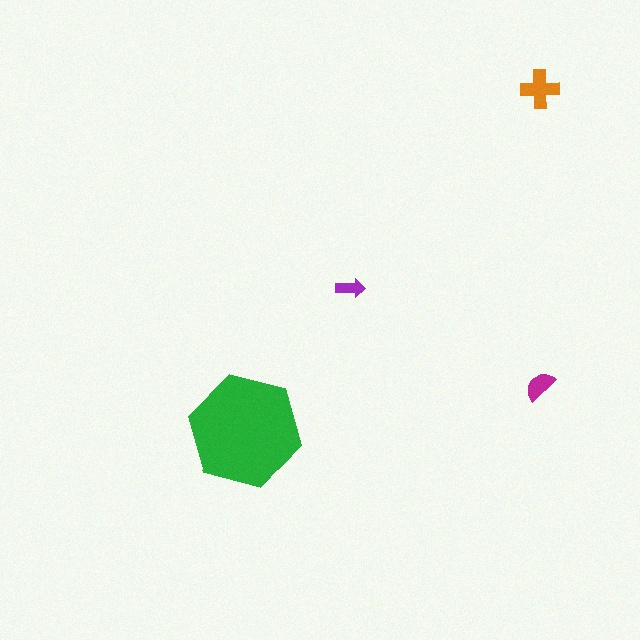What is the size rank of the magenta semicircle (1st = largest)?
3rd.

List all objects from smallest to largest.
The purple arrow, the magenta semicircle, the orange cross, the green hexagon.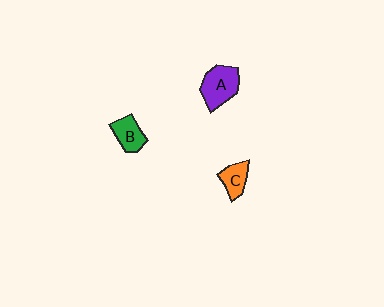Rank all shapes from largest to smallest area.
From largest to smallest: A (purple), B (green), C (orange).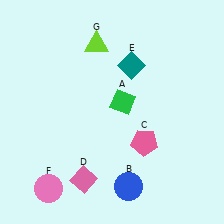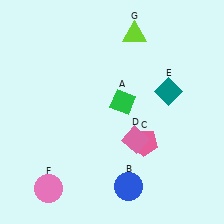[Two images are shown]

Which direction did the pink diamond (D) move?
The pink diamond (D) moved right.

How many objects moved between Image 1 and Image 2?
3 objects moved between the two images.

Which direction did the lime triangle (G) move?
The lime triangle (G) moved right.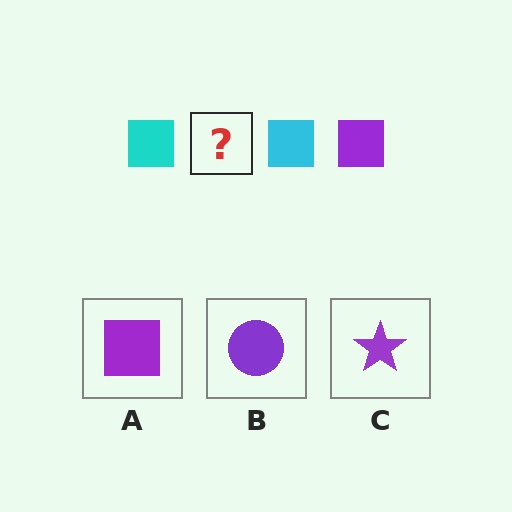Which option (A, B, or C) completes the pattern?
A.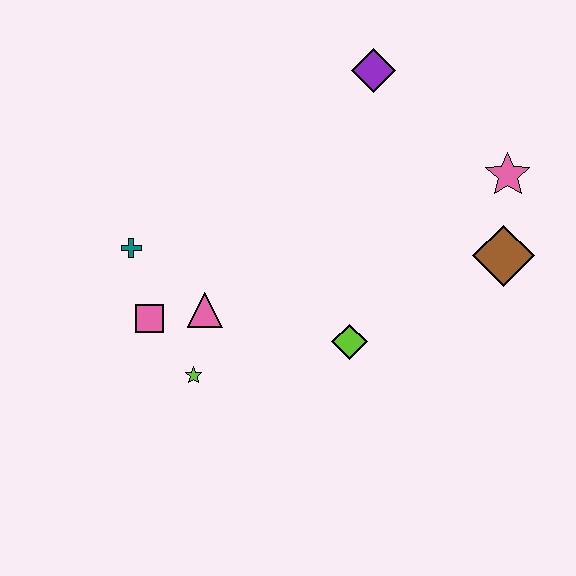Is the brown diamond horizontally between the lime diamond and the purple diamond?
No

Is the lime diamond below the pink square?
Yes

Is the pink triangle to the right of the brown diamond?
No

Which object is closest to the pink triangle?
The pink square is closest to the pink triangle.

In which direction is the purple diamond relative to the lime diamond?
The purple diamond is above the lime diamond.